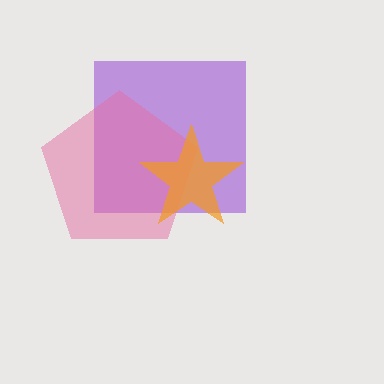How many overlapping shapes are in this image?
There are 3 overlapping shapes in the image.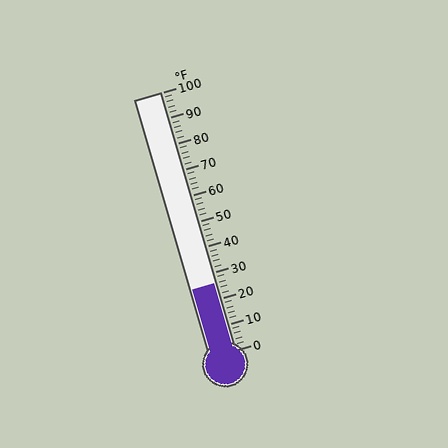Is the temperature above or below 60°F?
The temperature is below 60°F.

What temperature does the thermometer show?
The thermometer shows approximately 26°F.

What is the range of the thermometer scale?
The thermometer scale ranges from 0°F to 100°F.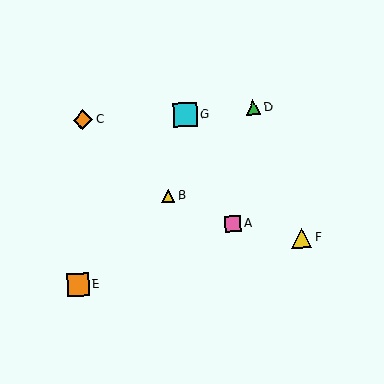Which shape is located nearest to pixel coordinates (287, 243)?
The yellow triangle (labeled F) at (302, 238) is nearest to that location.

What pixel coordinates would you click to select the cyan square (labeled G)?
Click at (185, 115) to select the cyan square G.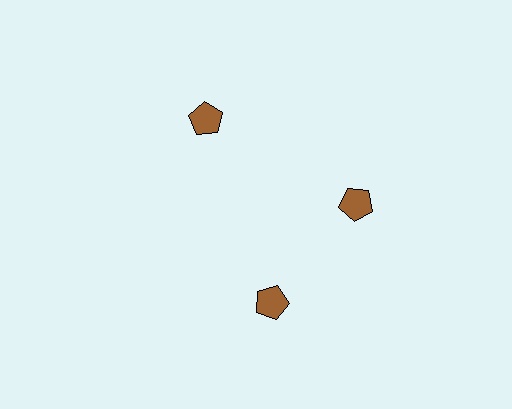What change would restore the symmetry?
The symmetry would be restored by rotating it back into even spacing with its neighbors so that all 3 pentagons sit at equal angles and equal distance from the center.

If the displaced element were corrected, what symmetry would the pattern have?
It would have 3-fold rotational symmetry — the pattern would map onto itself every 120 degrees.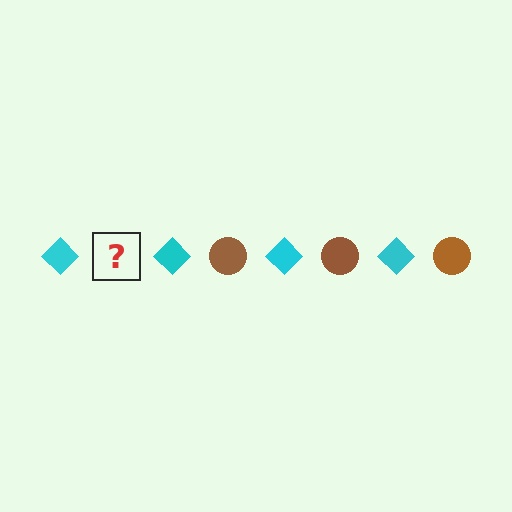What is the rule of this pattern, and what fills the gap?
The rule is that the pattern alternates between cyan diamond and brown circle. The gap should be filled with a brown circle.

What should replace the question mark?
The question mark should be replaced with a brown circle.